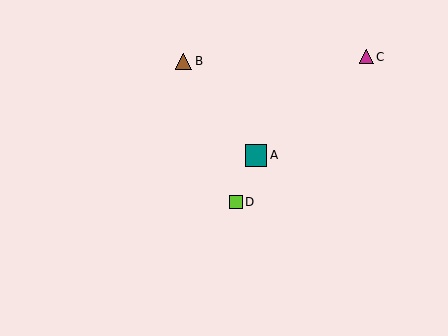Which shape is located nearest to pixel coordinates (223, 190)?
The lime square (labeled D) at (236, 202) is nearest to that location.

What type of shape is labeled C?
Shape C is a magenta triangle.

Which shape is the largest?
The teal square (labeled A) is the largest.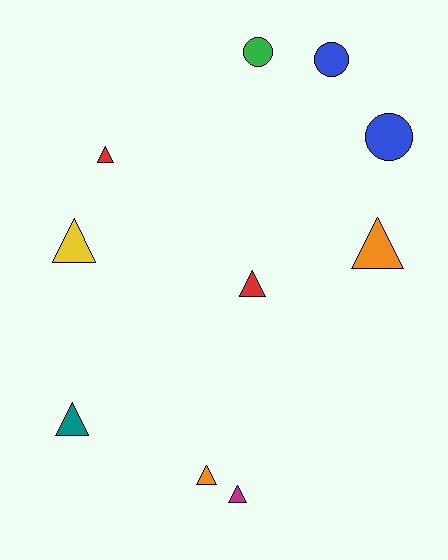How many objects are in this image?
There are 10 objects.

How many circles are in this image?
There are 3 circles.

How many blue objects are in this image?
There are 2 blue objects.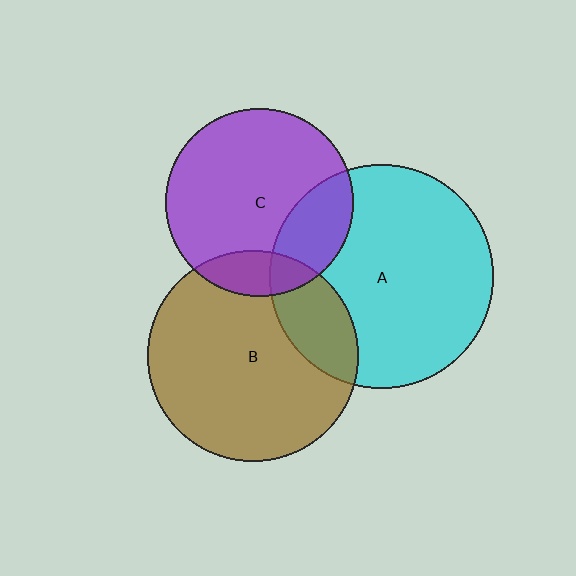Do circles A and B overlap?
Yes.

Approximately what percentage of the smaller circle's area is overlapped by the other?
Approximately 20%.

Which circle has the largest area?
Circle A (cyan).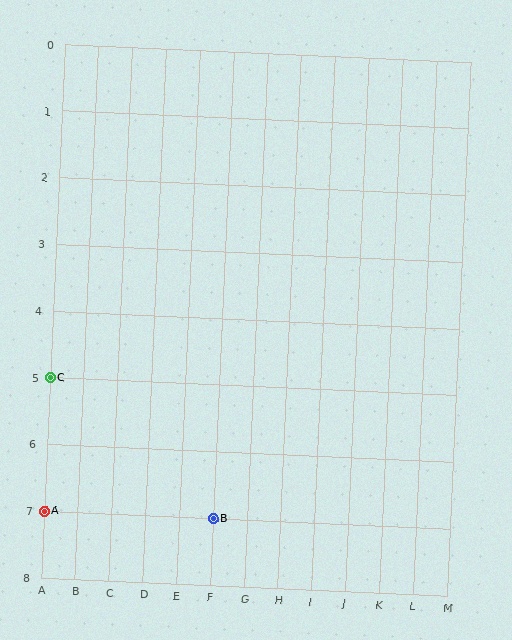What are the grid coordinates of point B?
Point B is at grid coordinates (F, 7).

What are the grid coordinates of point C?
Point C is at grid coordinates (A, 5).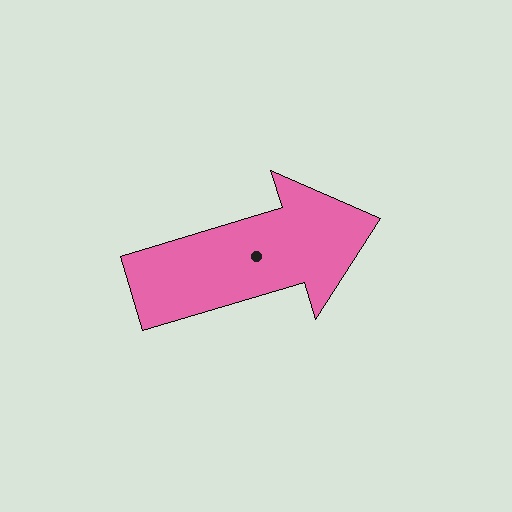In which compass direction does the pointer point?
East.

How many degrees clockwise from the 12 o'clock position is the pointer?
Approximately 73 degrees.